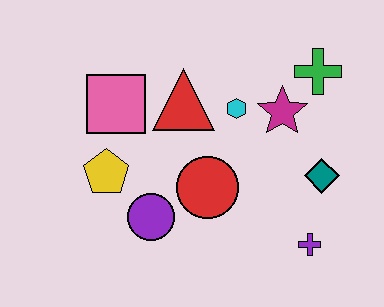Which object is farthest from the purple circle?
The green cross is farthest from the purple circle.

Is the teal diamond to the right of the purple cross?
Yes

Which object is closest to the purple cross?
The teal diamond is closest to the purple cross.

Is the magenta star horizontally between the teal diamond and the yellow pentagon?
Yes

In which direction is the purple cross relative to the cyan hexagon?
The purple cross is below the cyan hexagon.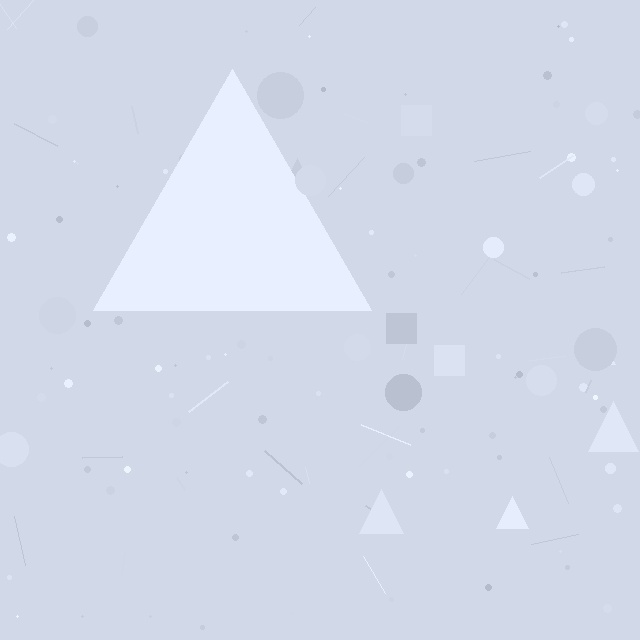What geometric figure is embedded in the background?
A triangle is embedded in the background.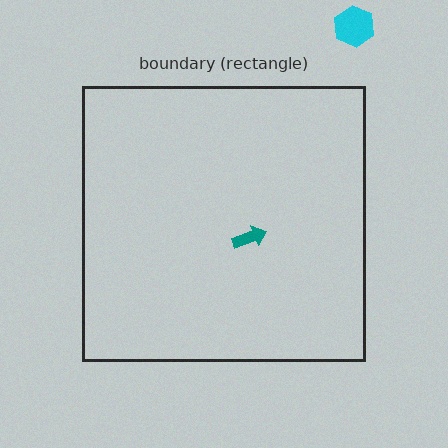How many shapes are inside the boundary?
1 inside, 1 outside.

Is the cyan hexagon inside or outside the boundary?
Outside.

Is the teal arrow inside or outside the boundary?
Inside.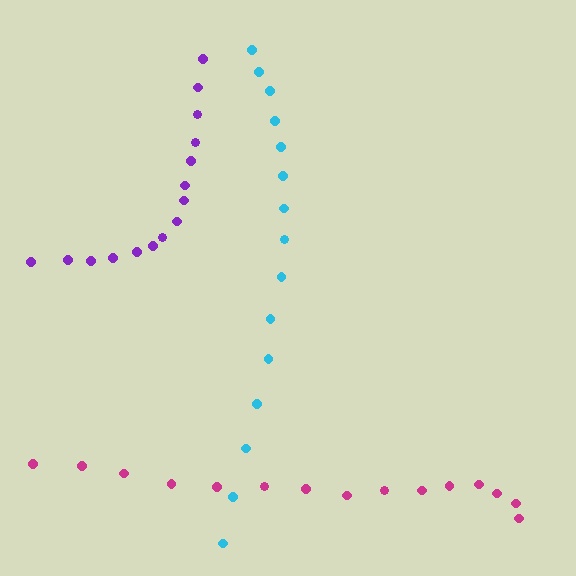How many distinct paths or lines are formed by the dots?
There are 3 distinct paths.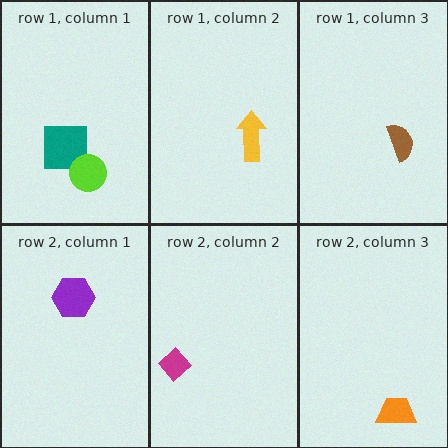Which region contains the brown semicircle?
The row 1, column 3 region.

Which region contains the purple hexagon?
The row 2, column 1 region.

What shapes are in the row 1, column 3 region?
The brown semicircle.